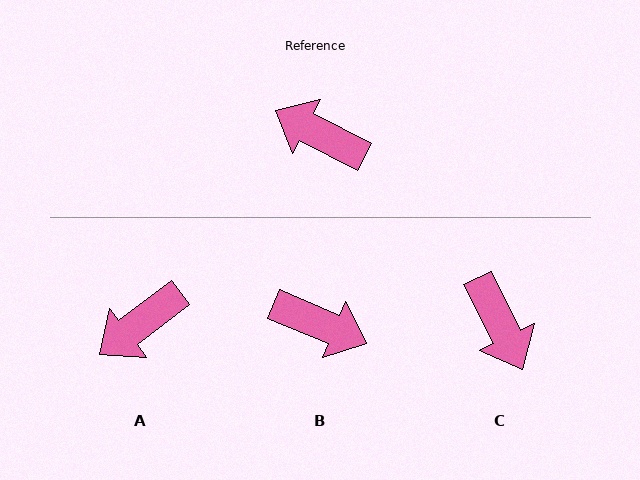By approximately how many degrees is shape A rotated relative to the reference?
Approximately 65 degrees counter-clockwise.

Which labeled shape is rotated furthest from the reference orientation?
B, about 175 degrees away.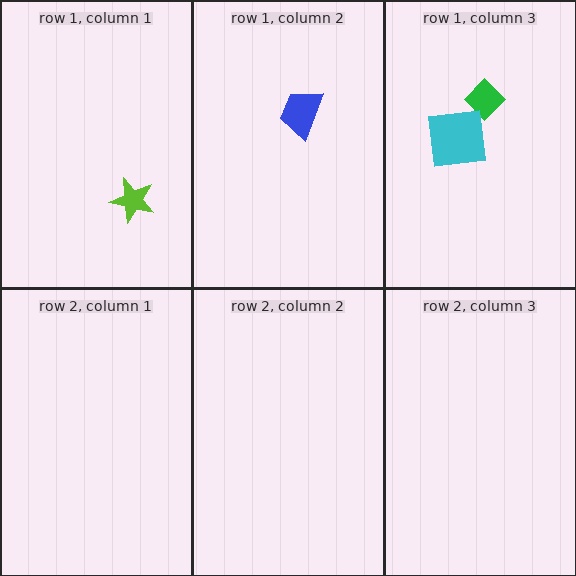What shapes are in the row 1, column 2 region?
The blue trapezoid.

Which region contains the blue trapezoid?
The row 1, column 2 region.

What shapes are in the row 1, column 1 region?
The lime star.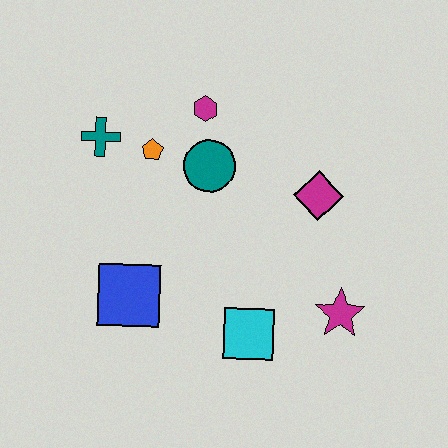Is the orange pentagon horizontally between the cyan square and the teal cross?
Yes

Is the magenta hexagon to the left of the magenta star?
Yes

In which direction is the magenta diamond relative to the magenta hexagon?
The magenta diamond is to the right of the magenta hexagon.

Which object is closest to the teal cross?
The orange pentagon is closest to the teal cross.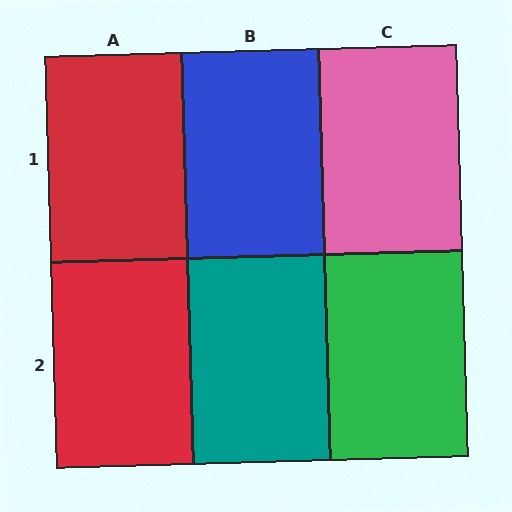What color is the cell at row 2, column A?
Red.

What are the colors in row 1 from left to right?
Red, blue, pink.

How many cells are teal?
1 cell is teal.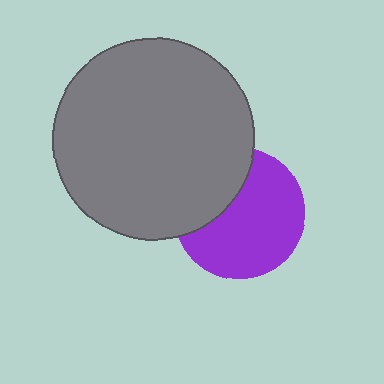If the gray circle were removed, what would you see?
You would see the complete purple circle.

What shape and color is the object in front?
The object in front is a gray circle.